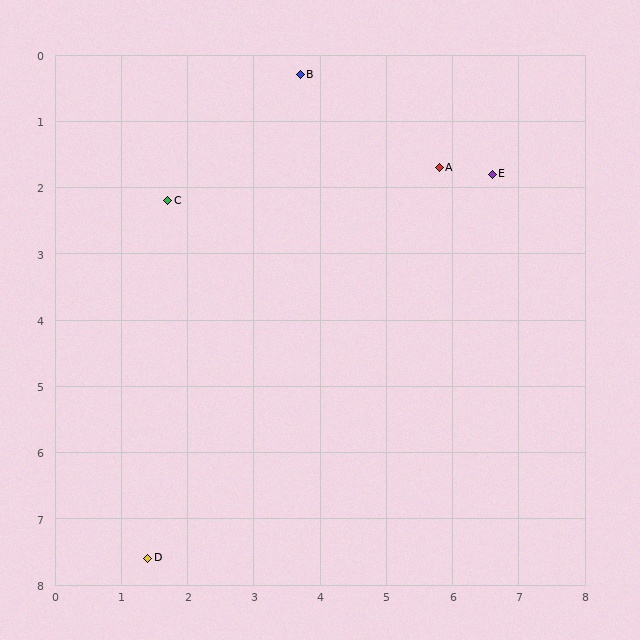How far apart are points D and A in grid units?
Points D and A are about 7.4 grid units apart.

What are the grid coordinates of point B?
Point B is at approximately (3.7, 0.3).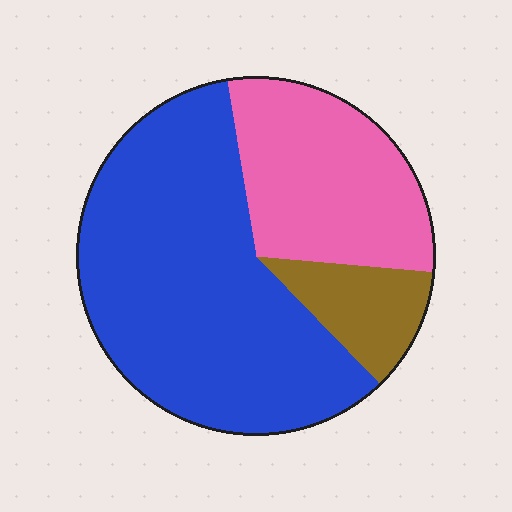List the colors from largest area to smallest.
From largest to smallest: blue, pink, brown.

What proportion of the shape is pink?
Pink covers roughly 30% of the shape.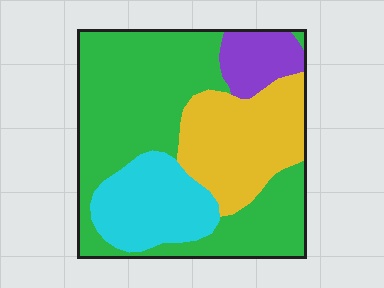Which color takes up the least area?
Purple, at roughly 10%.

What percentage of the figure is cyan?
Cyan takes up about one sixth (1/6) of the figure.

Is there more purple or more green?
Green.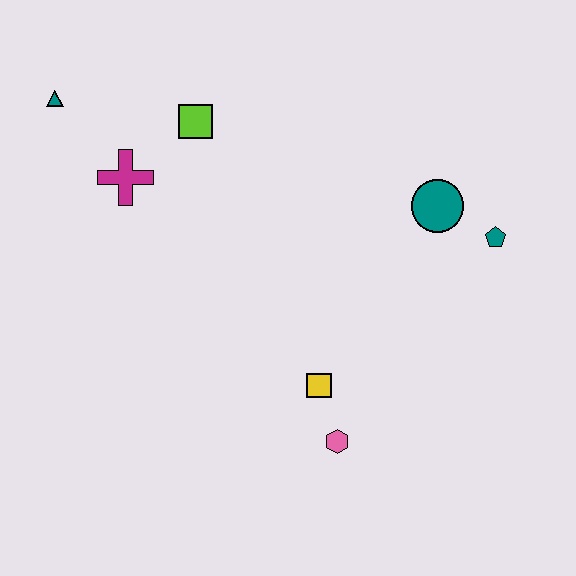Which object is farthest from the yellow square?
The teal triangle is farthest from the yellow square.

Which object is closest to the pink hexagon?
The yellow square is closest to the pink hexagon.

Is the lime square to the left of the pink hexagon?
Yes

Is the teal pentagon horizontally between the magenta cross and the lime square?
No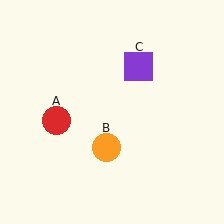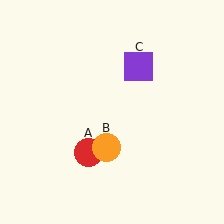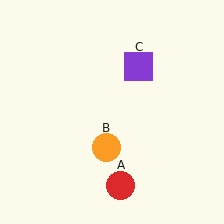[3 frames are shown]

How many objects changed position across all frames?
1 object changed position: red circle (object A).